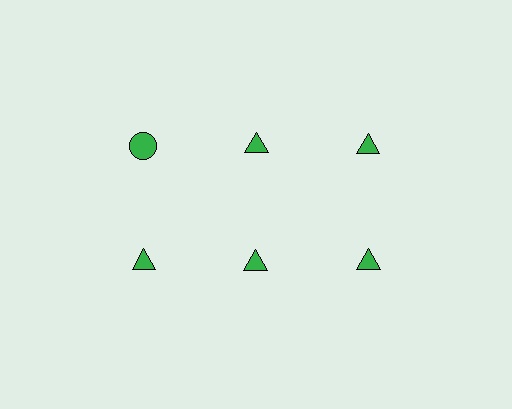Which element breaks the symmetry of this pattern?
The green circle in the top row, leftmost column breaks the symmetry. All other shapes are green triangles.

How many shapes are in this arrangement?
There are 6 shapes arranged in a grid pattern.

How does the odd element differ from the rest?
It has a different shape: circle instead of triangle.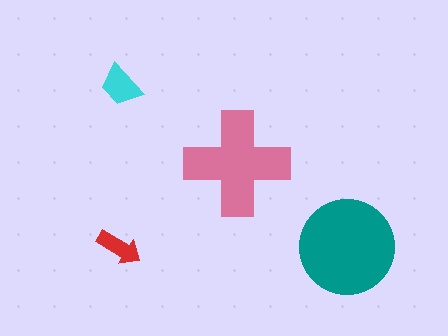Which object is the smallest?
The red arrow.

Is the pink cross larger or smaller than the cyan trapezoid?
Larger.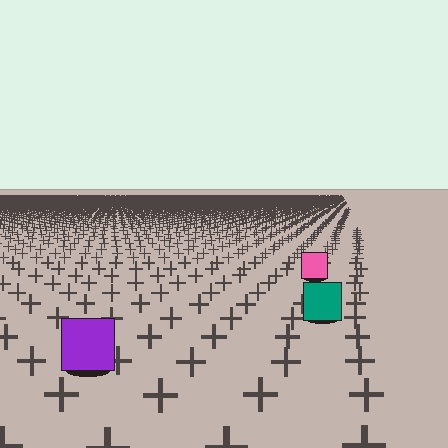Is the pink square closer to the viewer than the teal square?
No. The teal square is closer — you can tell from the texture gradient: the ground texture is coarser near it.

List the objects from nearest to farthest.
From nearest to farthest: the purple square, the teal square, the pink square.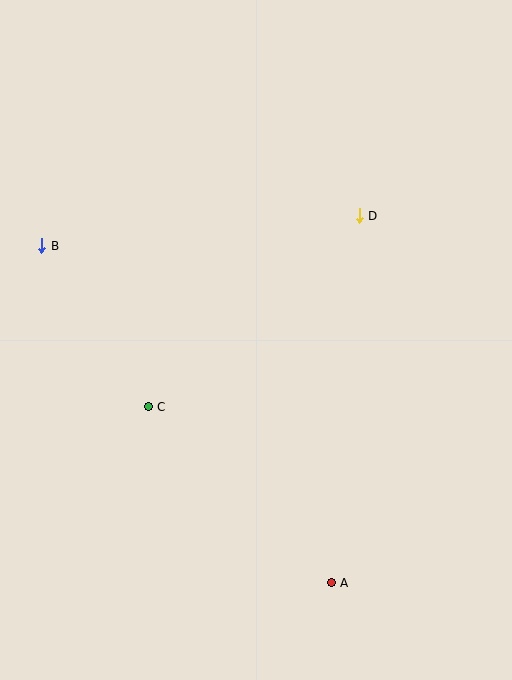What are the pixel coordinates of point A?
Point A is at (331, 583).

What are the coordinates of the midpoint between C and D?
The midpoint between C and D is at (254, 311).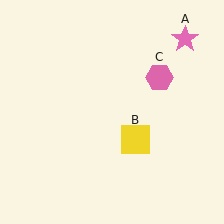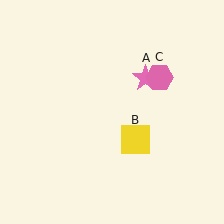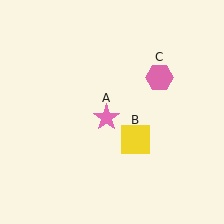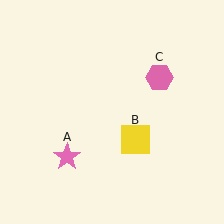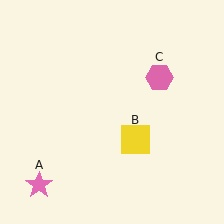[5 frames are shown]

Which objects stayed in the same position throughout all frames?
Yellow square (object B) and pink hexagon (object C) remained stationary.